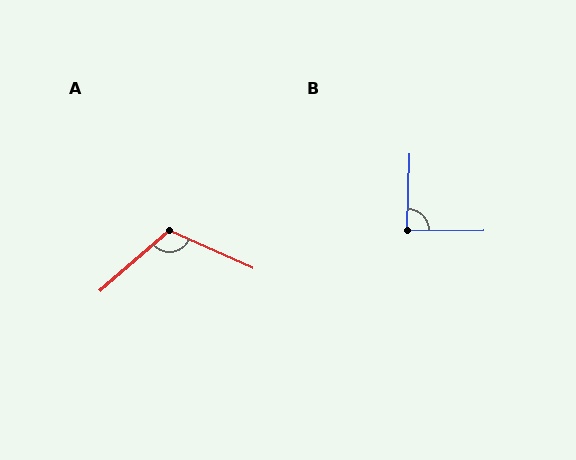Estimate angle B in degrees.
Approximately 88 degrees.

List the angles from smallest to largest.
B (88°), A (115°).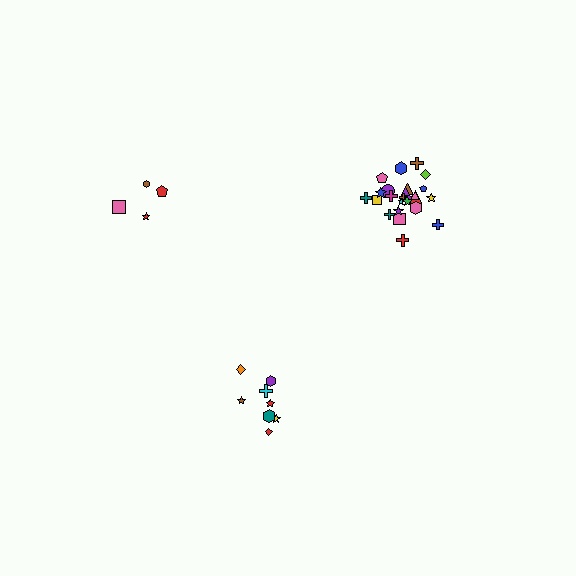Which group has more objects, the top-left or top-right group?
The top-right group.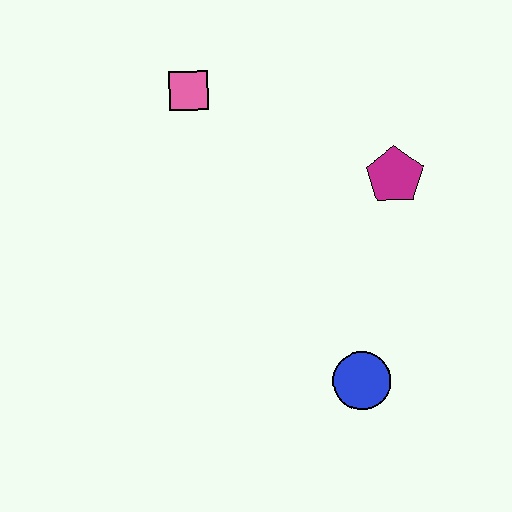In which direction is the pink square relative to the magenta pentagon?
The pink square is to the left of the magenta pentagon.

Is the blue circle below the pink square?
Yes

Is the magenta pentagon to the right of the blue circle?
Yes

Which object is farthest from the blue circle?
The pink square is farthest from the blue circle.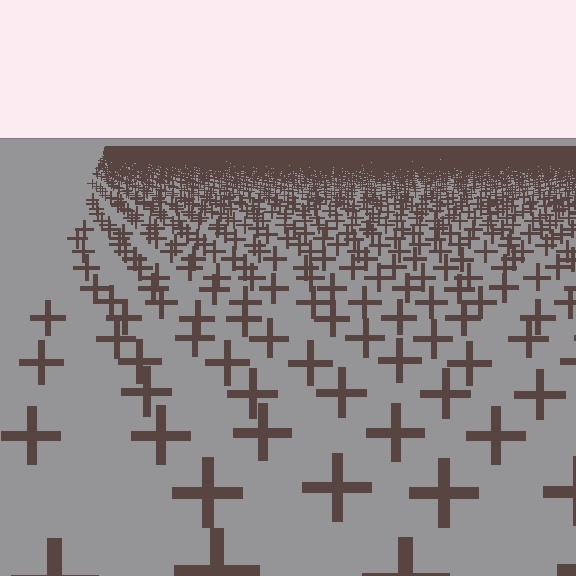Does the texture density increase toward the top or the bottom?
Density increases toward the top.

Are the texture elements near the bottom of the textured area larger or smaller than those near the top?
Larger. Near the bottom, elements are closer to the viewer and appear at a bigger on-screen size.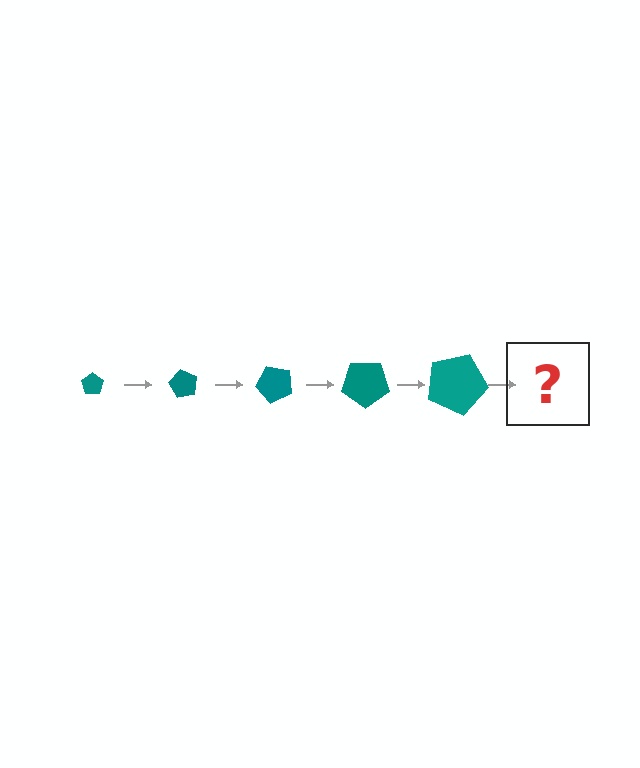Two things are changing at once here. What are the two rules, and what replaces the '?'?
The two rules are that the pentagon grows larger each step and it rotates 60 degrees each step. The '?' should be a pentagon, larger than the previous one and rotated 300 degrees from the start.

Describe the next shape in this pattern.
It should be a pentagon, larger than the previous one and rotated 300 degrees from the start.